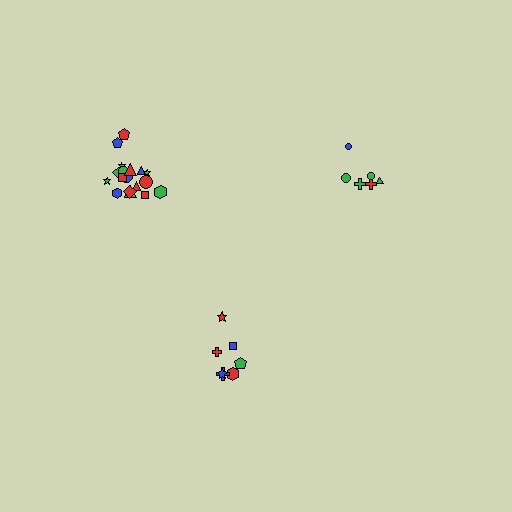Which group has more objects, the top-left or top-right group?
The top-left group.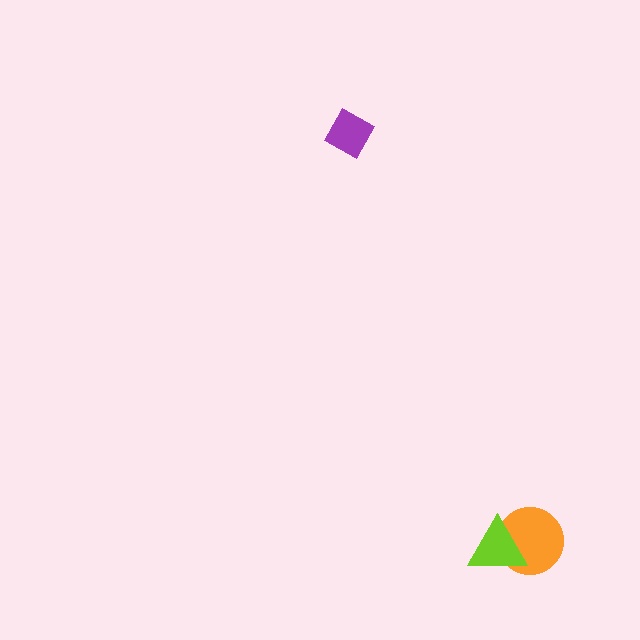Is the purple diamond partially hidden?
No, no other shape covers it.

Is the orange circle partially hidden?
Yes, it is partially covered by another shape.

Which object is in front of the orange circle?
The lime triangle is in front of the orange circle.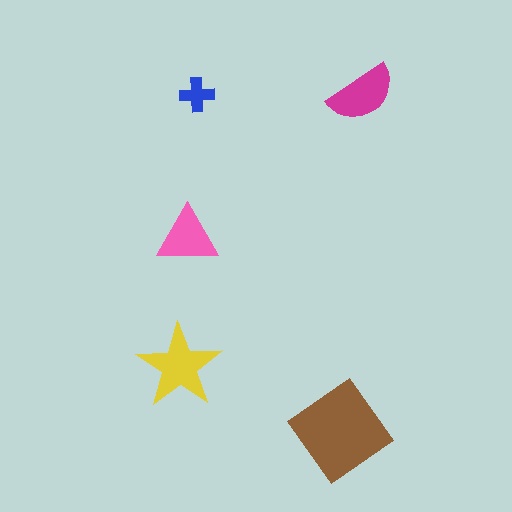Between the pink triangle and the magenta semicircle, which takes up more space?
The magenta semicircle.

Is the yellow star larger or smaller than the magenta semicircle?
Larger.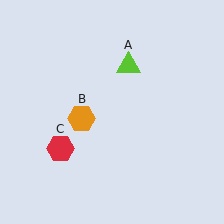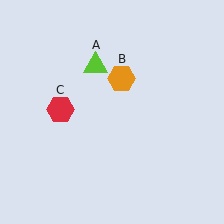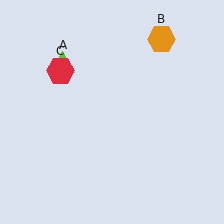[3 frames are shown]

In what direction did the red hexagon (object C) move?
The red hexagon (object C) moved up.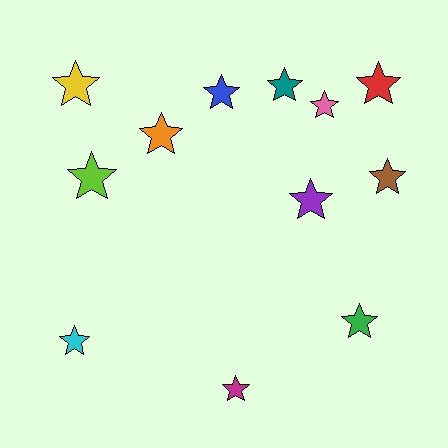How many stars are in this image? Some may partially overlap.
There are 12 stars.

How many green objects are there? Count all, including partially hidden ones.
There is 1 green object.